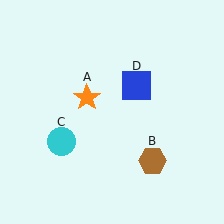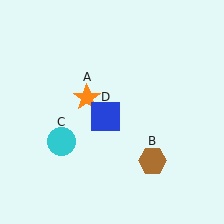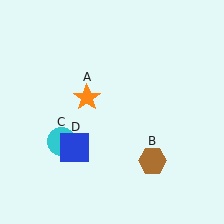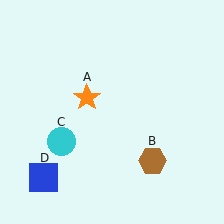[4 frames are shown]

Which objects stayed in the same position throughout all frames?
Orange star (object A) and brown hexagon (object B) and cyan circle (object C) remained stationary.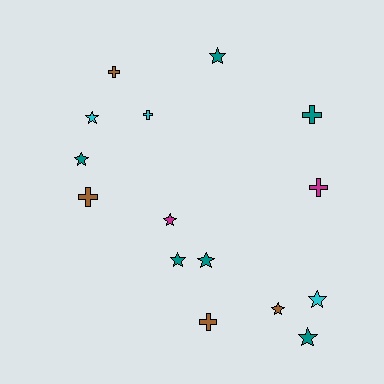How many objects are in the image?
There are 15 objects.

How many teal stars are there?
There are 5 teal stars.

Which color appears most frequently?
Teal, with 6 objects.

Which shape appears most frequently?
Star, with 9 objects.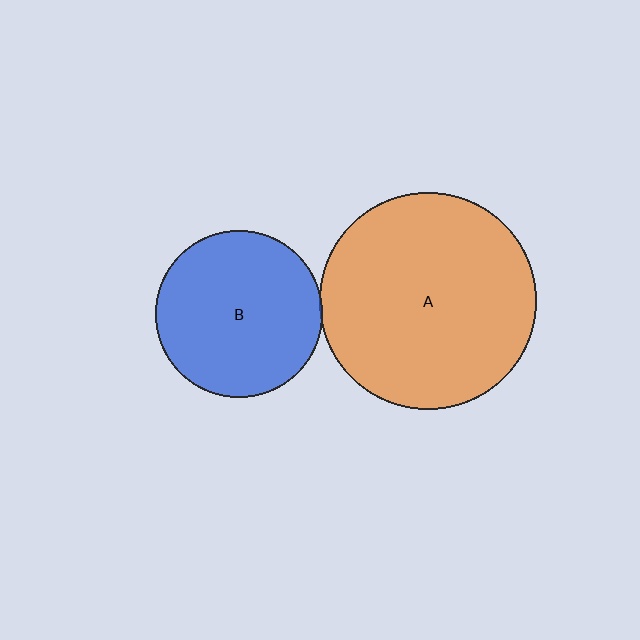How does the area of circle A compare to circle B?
Approximately 1.7 times.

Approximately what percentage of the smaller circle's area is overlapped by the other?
Approximately 5%.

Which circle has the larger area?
Circle A (orange).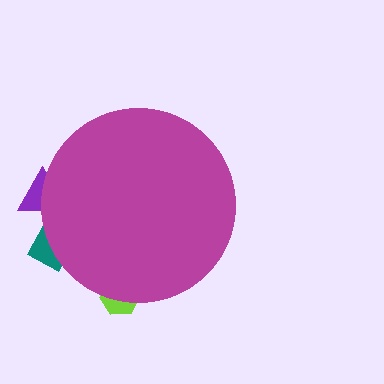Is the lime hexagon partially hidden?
Yes, the lime hexagon is partially hidden behind the magenta circle.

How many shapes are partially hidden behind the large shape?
3 shapes are partially hidden.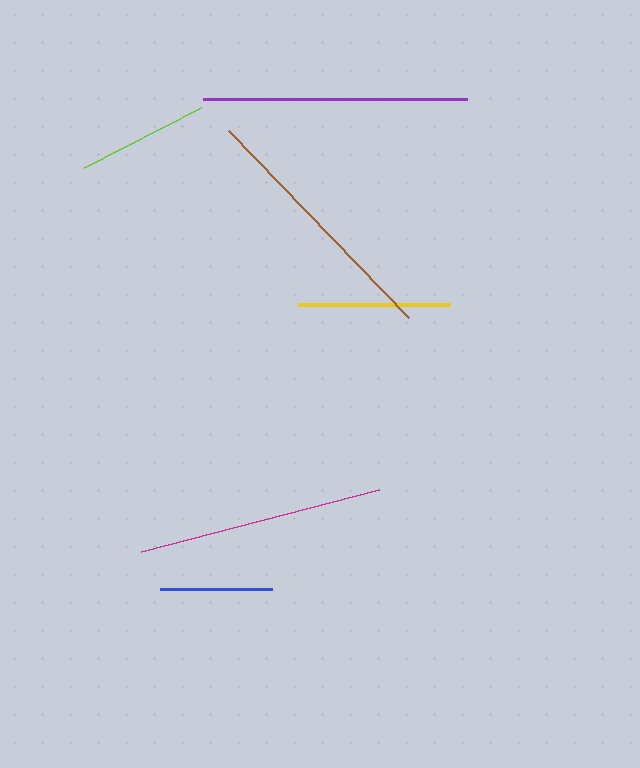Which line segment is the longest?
The purple line is the longest at approximately 263 pixels.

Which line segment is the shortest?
The blue line is the shortest at approximately 112 pixels.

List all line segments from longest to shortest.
From longest to shortest: purple, brown, magenta, yellow, lime, blue.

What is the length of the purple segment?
The purple segment is approximately 263 pixels long.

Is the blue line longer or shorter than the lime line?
The lime line is longer than the blue line.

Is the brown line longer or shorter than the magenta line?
The brown line is longer than the magenta line.